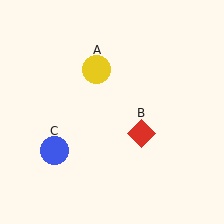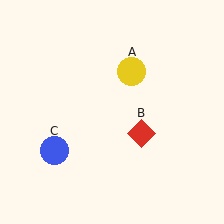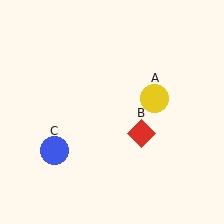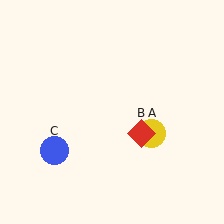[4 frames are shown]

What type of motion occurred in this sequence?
The yellow circle (object A) rotated clockwise around the center of the scene.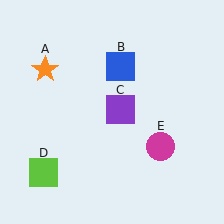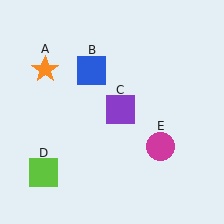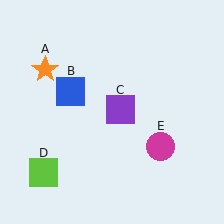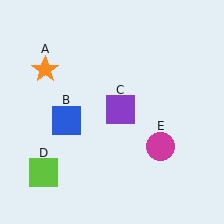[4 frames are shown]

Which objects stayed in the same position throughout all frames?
Orange star (object A) and purple square (object C) and lime square (object D) and magenta circle (object E) remained stationary.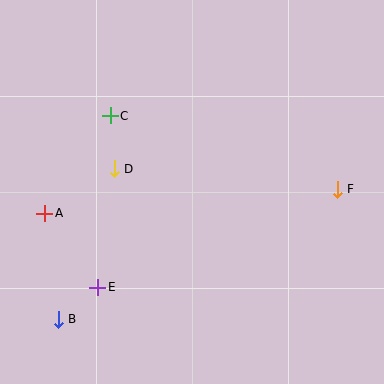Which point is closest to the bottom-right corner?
Point F is closest to the bottom-right corner.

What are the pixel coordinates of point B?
Point B is at (58, 319).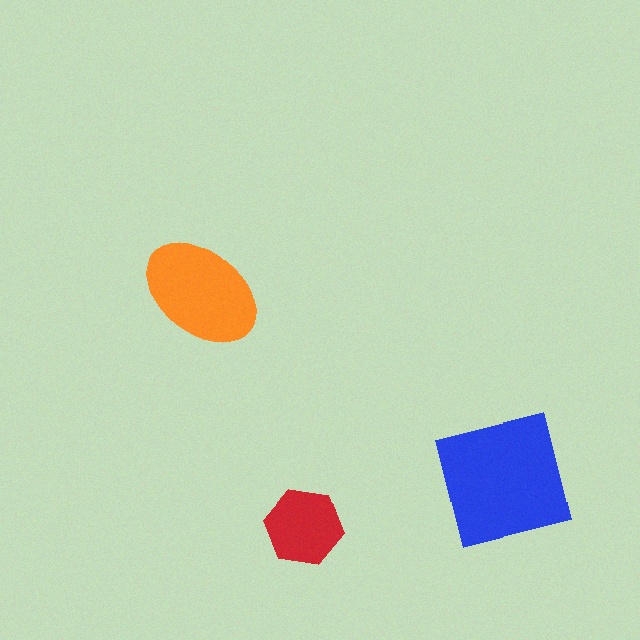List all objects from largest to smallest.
The blue square, the orange ellipse, the red hexagon.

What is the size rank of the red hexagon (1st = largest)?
3rd.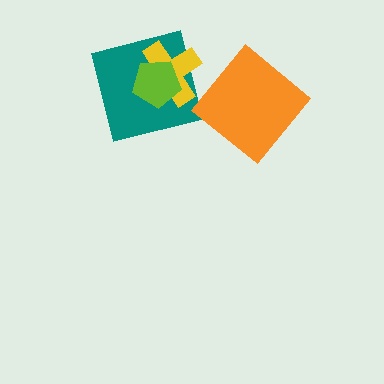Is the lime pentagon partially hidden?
No, no other shape covers it.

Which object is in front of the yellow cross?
The lime pentagon is in front of the yellow cross.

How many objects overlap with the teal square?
2 objects overlap with the teal square.